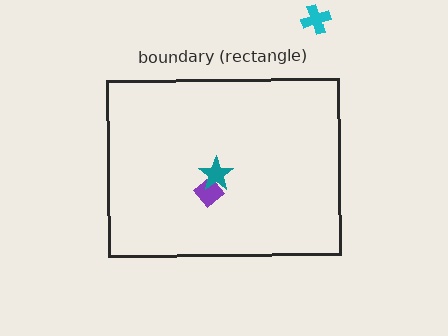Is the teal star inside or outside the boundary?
Inside.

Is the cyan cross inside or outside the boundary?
Outside.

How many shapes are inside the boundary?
2 inside, 1 outside.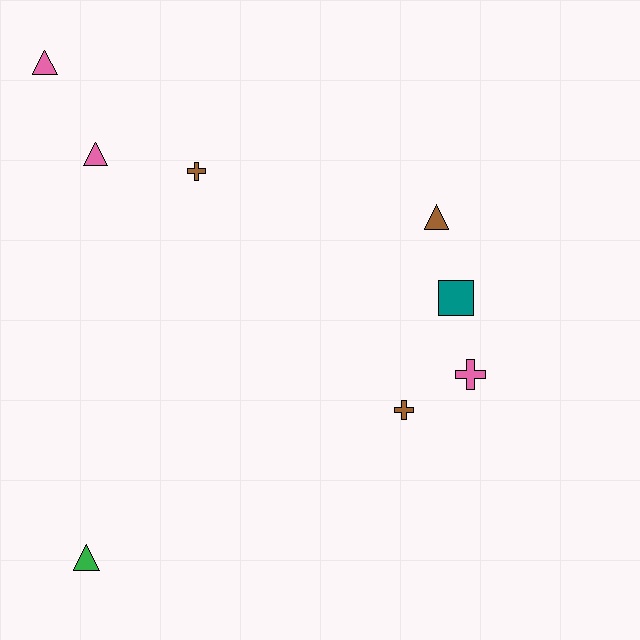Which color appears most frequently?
Pink, with 3 objects.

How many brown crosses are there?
There are 2 brown crosses.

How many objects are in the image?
There are 8 objects.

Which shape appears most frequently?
Triangle, with 4 objects.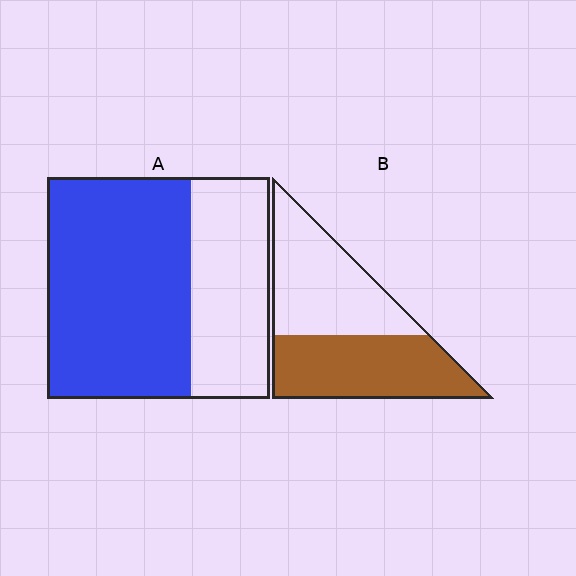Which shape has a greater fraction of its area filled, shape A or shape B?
Shape A.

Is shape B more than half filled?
Roughly half.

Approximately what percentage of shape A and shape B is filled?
A is approximately 65% and B is approximately 50%.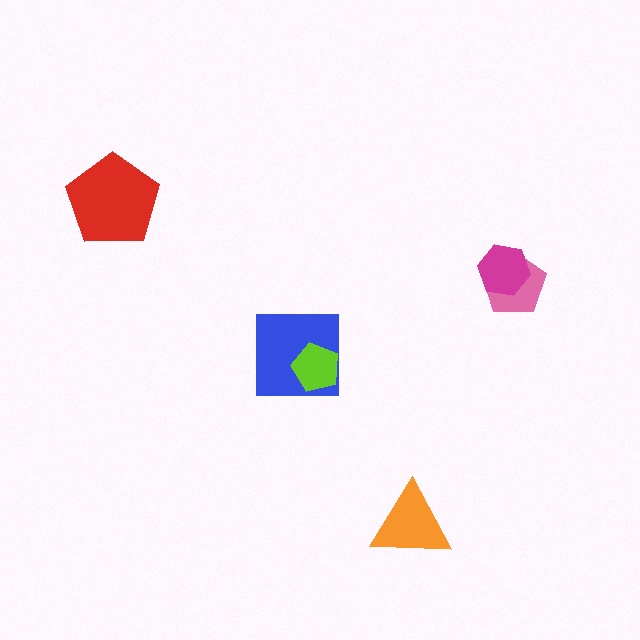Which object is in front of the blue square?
The lime pentagon is in front of the blue square.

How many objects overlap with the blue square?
1 object overlaps with the blue square.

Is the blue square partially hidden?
Yes, it is partially covered by another shape.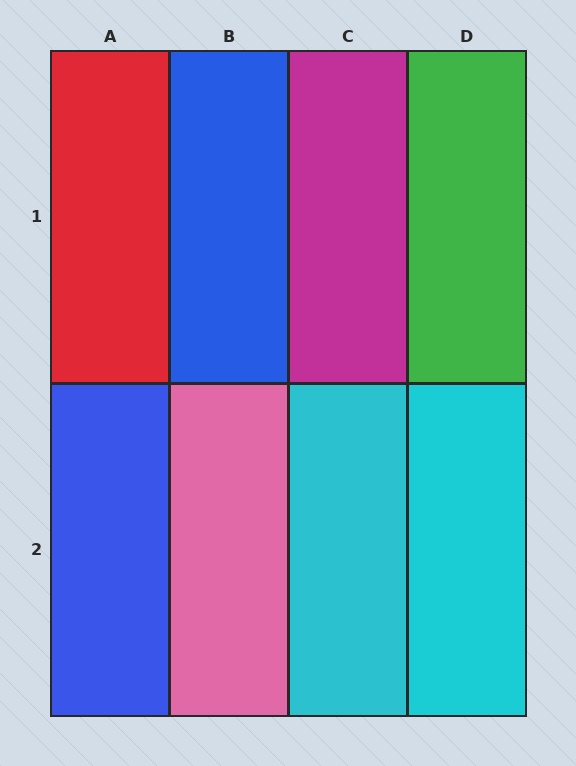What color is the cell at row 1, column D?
Green.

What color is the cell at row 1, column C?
Magenta.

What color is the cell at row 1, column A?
Red.